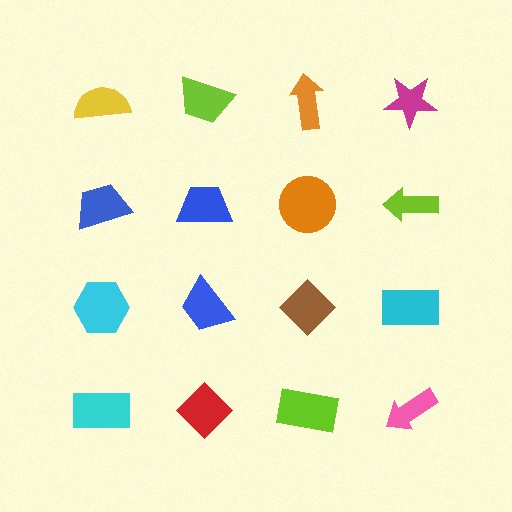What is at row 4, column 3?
A lime rectangle.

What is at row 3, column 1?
A cyan hexagon.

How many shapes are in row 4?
4 shapes.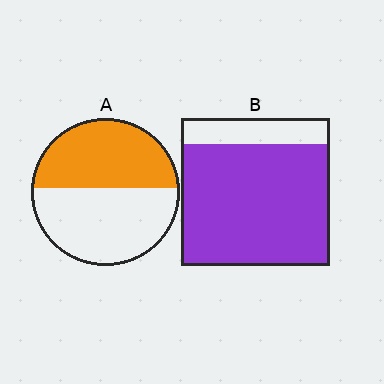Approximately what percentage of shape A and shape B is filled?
A is approximately 45% and B is approximately 80%.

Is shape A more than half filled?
Roughly half.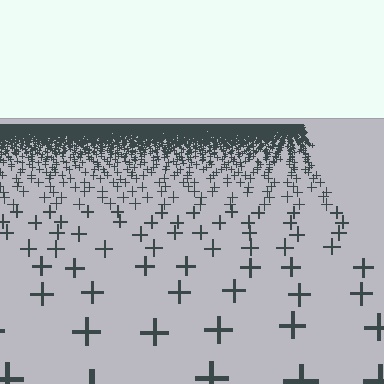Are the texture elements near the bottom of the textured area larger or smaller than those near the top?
Larger. Near the bottom, elements are closer to the viewer and appear at a bigger on-screen size.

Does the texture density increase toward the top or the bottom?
Density increases toward the top.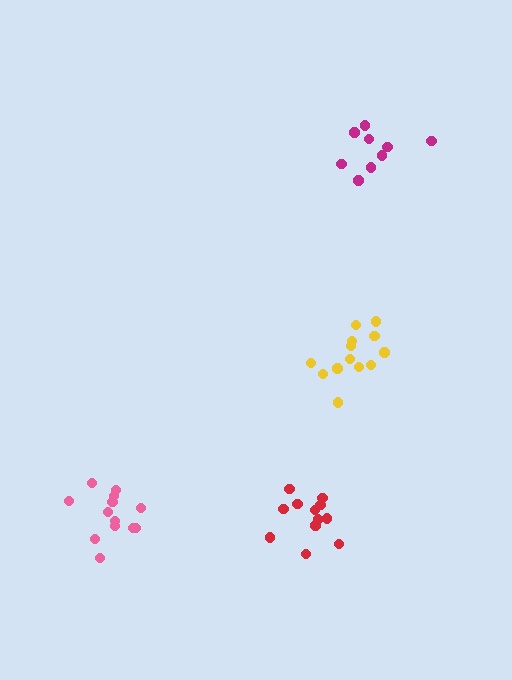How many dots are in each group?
Group 1: 9 dots, Group 2: 12 dots, Group 3: 13 dots, Group 4: 13 dots (47 total).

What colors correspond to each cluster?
The clusters are colored: magenta, red, yellow, pink.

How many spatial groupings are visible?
There are 4 spatial groupings.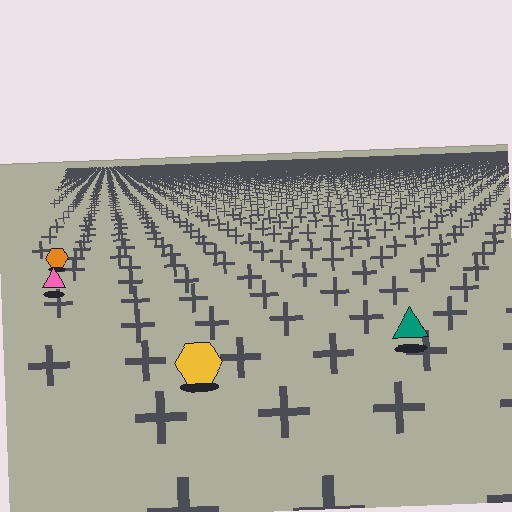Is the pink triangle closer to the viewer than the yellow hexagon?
No. The yellow hexagon is closer — you can tell from the texture gradient: the ground texture is coarser near it.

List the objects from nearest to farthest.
From nearest to farthest: the yellow hexagon, the teal triangle, the pink triangle, the orange hexagon.